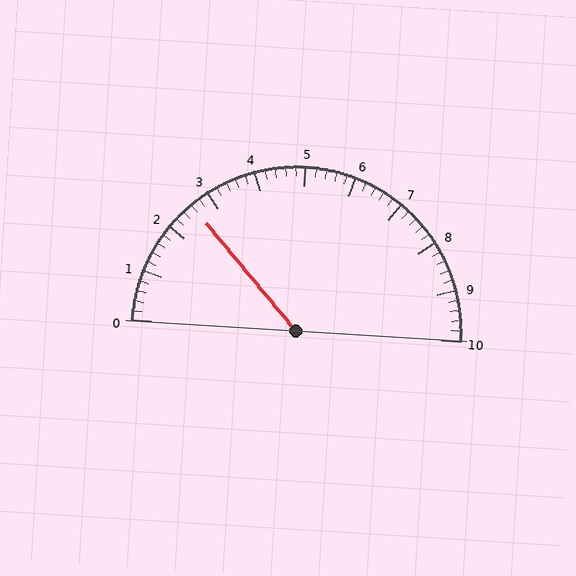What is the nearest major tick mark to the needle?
The nearest major tick mark is 3.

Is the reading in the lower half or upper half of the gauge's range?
The reading is in the lower half of the range (0 to 10).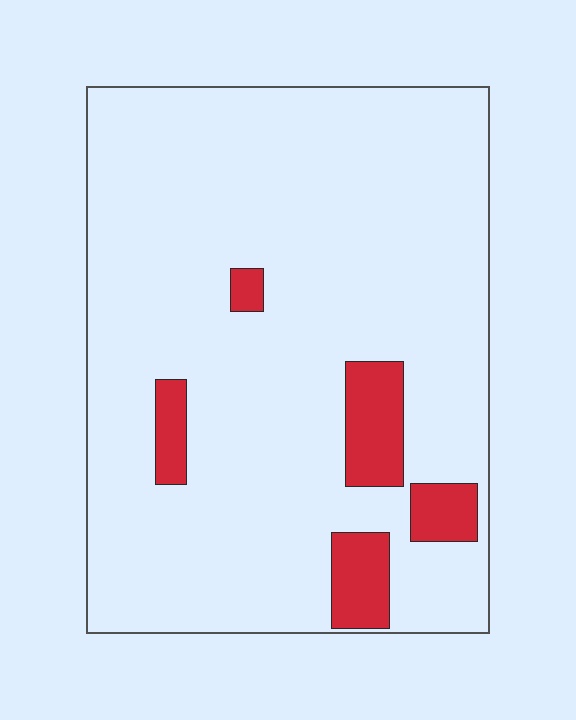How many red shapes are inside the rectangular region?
5.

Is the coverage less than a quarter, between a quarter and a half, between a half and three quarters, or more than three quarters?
Less than a quarter.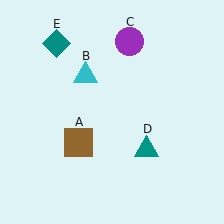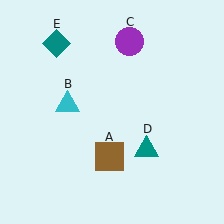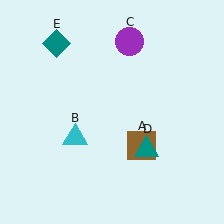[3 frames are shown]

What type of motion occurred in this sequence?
The brown square (object A), cyan triangle (object B) rotated counterclockwise around the center of the scene.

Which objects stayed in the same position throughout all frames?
Purple circle (object C) and teal triangle (object D) and teal diamond (object E) remained stationary.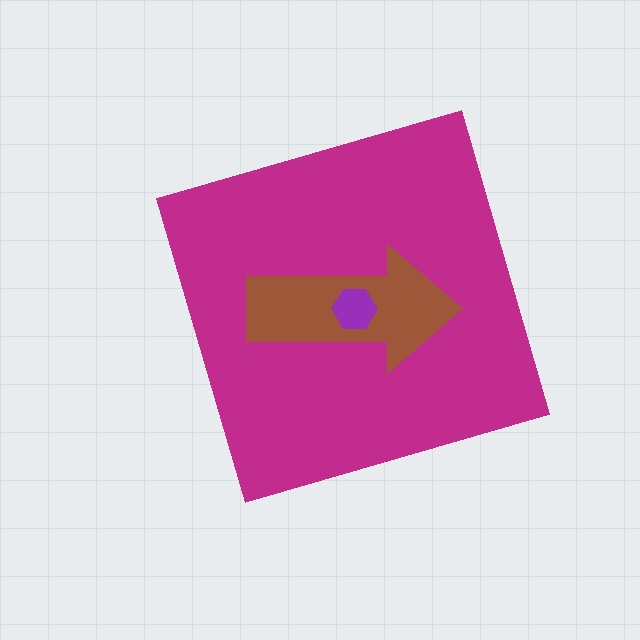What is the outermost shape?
The magenta diamond.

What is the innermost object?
The purple hexagon.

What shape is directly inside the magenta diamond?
The brown arrow.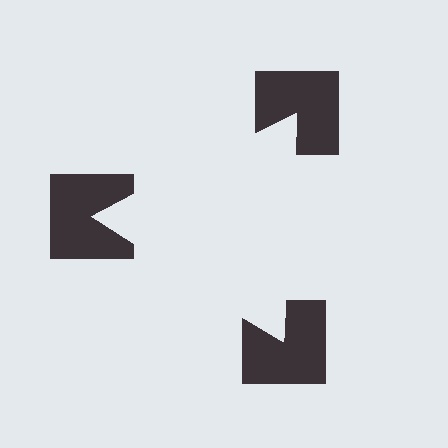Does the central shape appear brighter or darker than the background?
It typically appears slightly brighter than the background, even though no actual brightness change is drawn.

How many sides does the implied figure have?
3 sides.